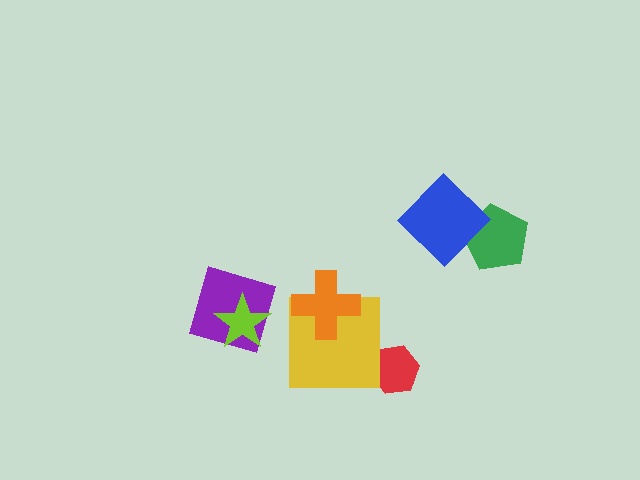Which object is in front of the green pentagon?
The blue diamond is in front of the green pentagon.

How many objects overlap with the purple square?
1 object overlaps with the purple square.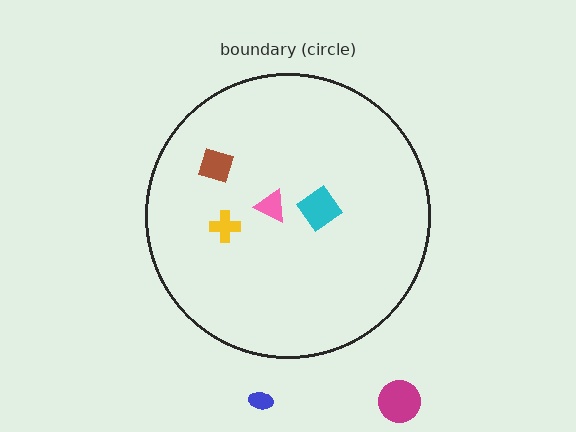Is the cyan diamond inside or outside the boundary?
Inside.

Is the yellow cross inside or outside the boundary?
Inside.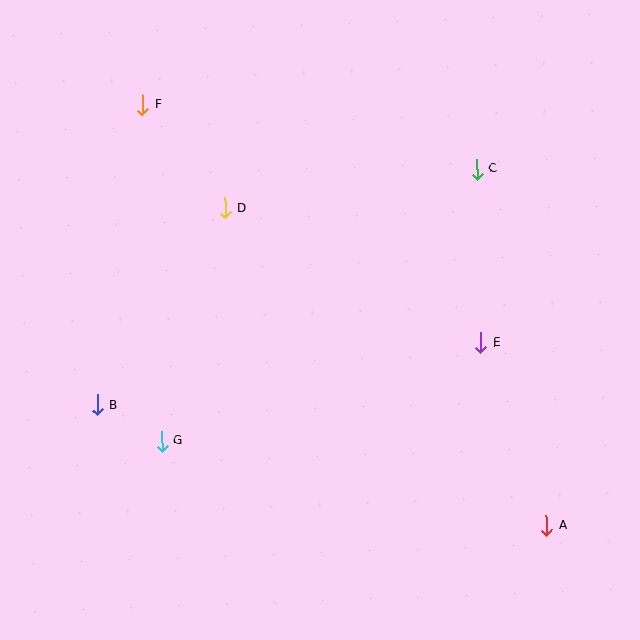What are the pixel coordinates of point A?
Point A is at (546, 525).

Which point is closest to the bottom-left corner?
Point B is closest to the bottom-left corner.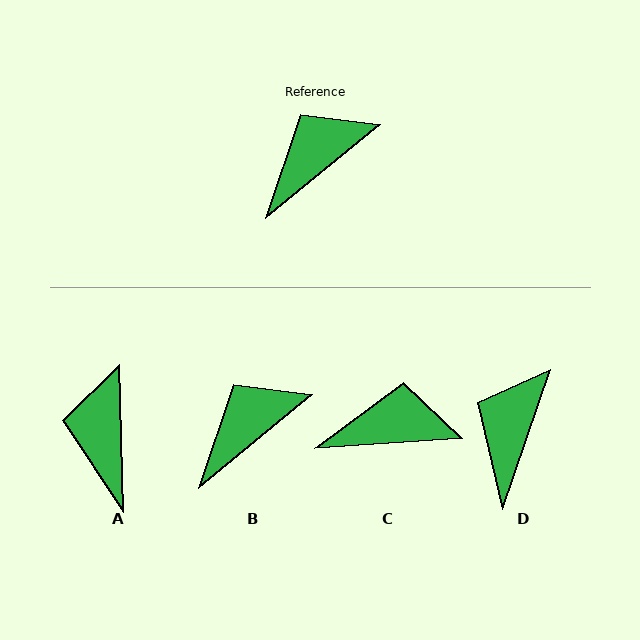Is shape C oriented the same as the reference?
No, it is off by about 35 degrees.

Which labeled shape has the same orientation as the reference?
B.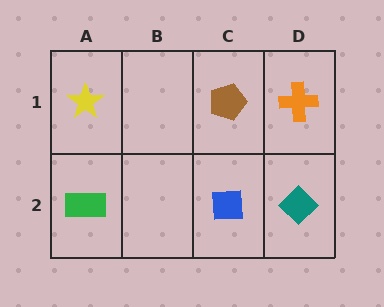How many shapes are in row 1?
3 shapes.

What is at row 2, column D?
A teal diamond.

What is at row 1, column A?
A yellow star.